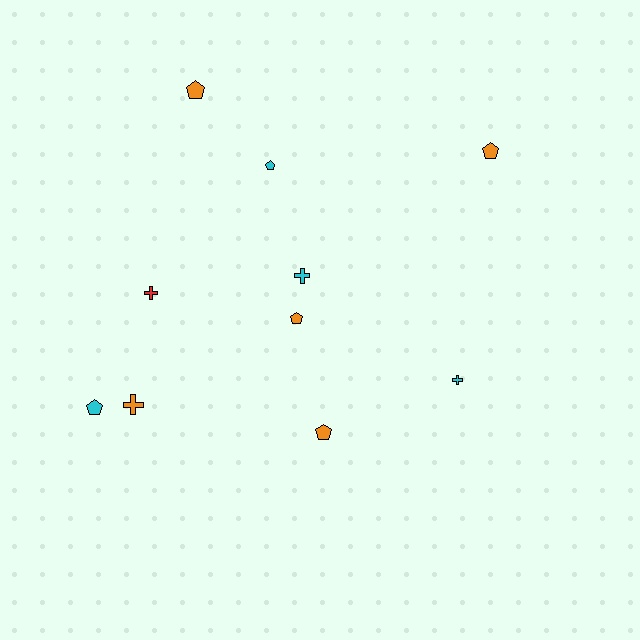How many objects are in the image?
There are 10 objects.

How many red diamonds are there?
There are no red diamonds.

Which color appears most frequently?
Orange, with 5 objects.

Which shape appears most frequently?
Pentagon, with 6 objects.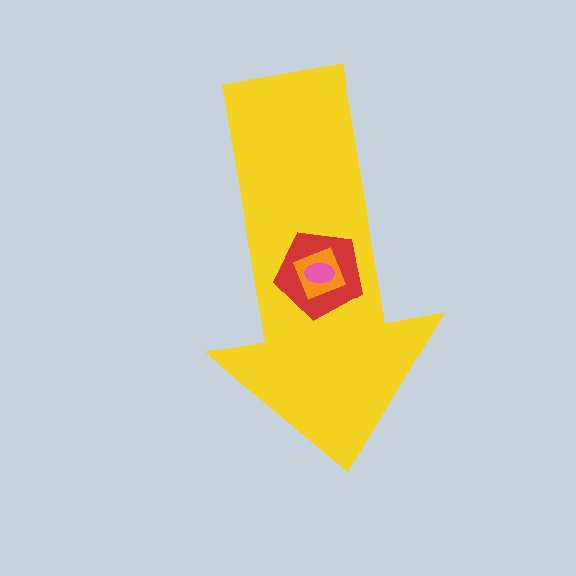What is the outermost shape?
The yellow arrow.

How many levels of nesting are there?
4.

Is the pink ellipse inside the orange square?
Yes.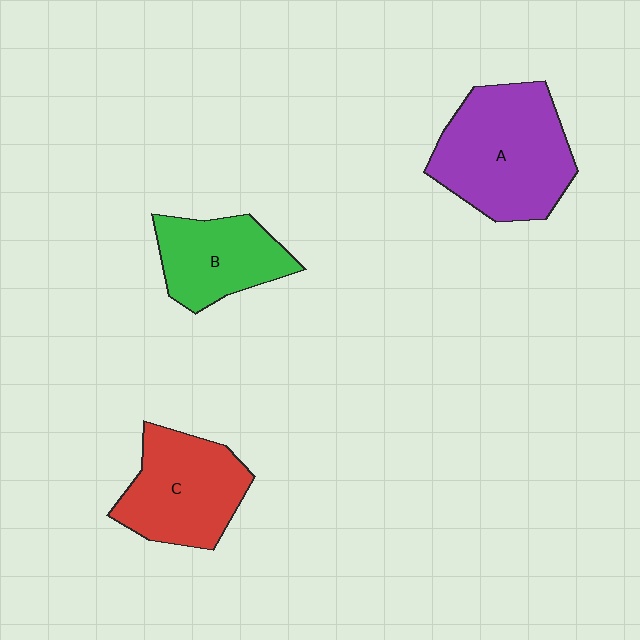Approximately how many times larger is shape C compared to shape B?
Approximately 1.2 times.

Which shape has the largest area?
Shape A (purple).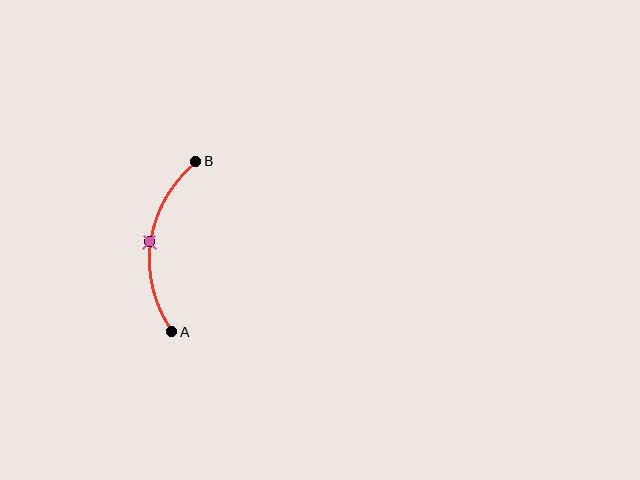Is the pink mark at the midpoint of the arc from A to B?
Yes. The pink mark lies on the arc at equal arc-length from both A and B — it is the arc midpoint.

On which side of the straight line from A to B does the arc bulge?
The arc bulges to the left of the straight line connecting A and B.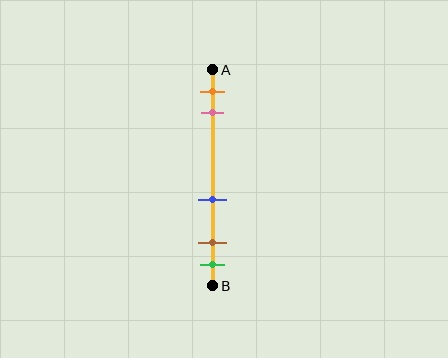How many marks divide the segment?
There are 5 marks dividing the segment.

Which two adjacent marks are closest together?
The brown and green marks are the closest adjacent pair.